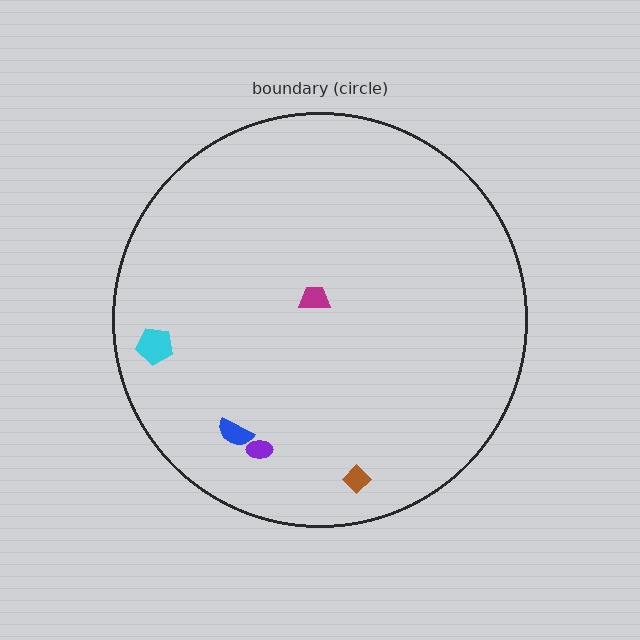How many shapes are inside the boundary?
5 inside, 0 outside.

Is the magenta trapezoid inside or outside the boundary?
Inside.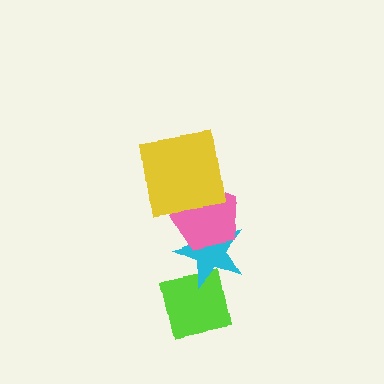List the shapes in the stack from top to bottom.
From top to bottom: the yellow square, the pink pentagon, the cyan star, the lime square.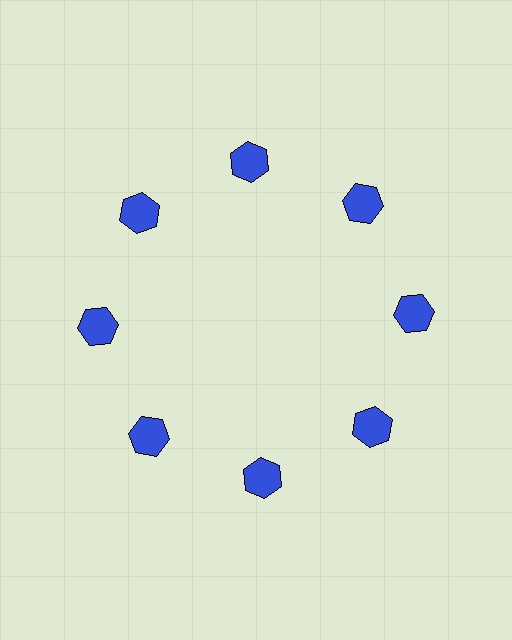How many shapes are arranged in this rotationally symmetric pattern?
There are 8 shapes, arranged in 8 groups of 1.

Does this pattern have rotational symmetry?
Yes, this pattern has 8-fold rotational symmetry. It looks the same after rotating 45 degrees around the center.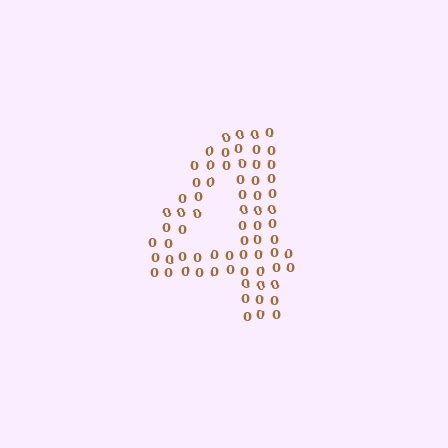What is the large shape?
The large shape is the digit 4.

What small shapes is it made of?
It is made of small digit 0's.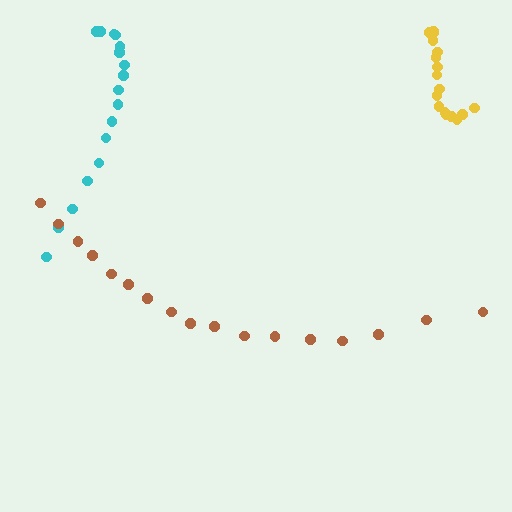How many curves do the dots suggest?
There are 3 distinct paths.